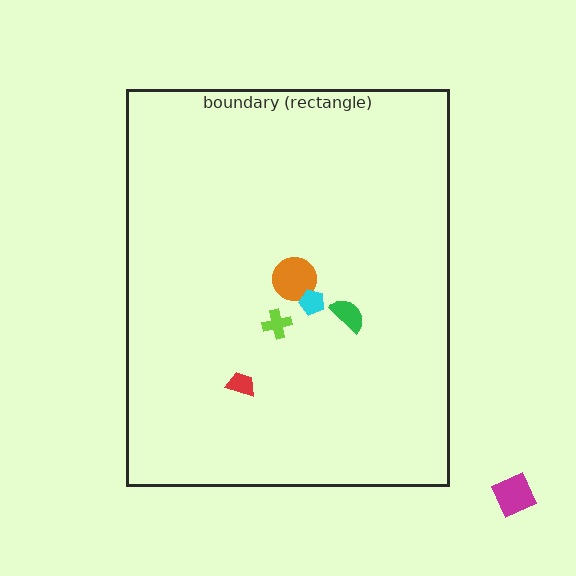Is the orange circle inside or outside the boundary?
Inside.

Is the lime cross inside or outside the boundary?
Inside.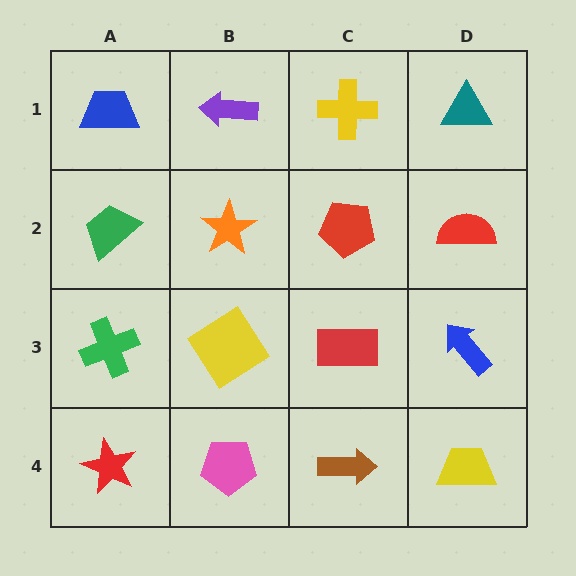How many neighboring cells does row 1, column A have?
2.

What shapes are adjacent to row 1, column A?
A green trapezoid (row 2, column A), a purple arrow (row 1, column B).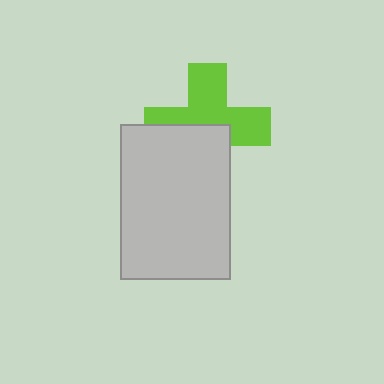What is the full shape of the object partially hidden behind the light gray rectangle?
The partially hidden object is a lime cross.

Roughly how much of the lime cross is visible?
About half of it is visible (roughly 56%).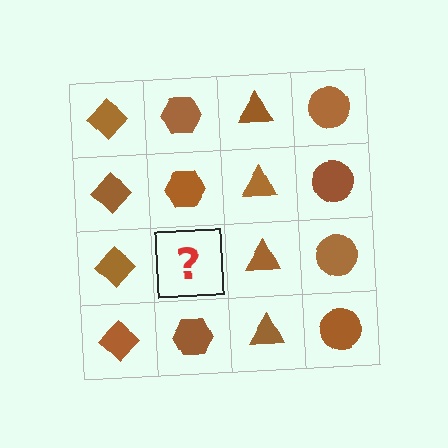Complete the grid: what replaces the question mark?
The question mark should be replaced with a brown hexagon.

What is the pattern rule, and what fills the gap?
The rule is that each column has a consistent shape. The gap should be filled with a brown hexagon.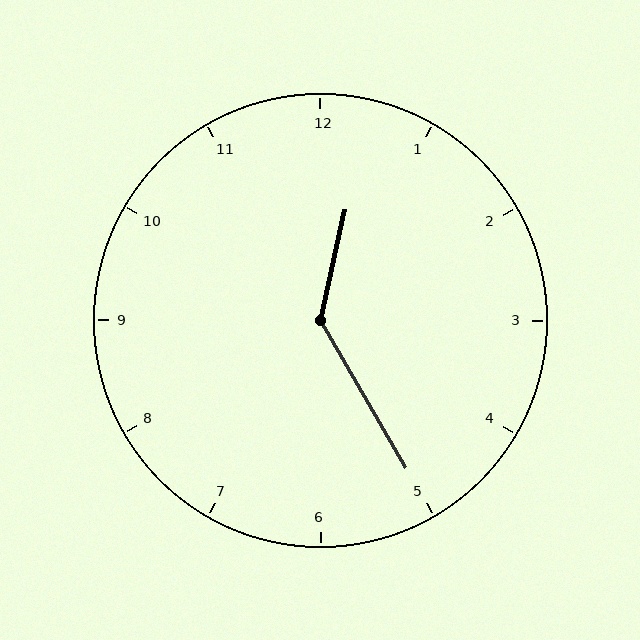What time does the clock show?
12:25.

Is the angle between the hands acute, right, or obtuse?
It is obtuse.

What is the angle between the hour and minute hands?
Approximately 138 degrees.